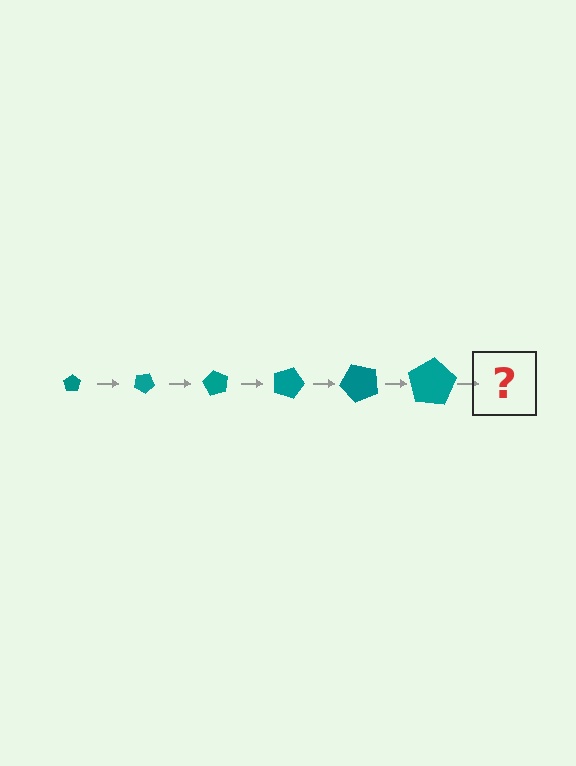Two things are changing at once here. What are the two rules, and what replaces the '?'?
The two rules are that the pentagon grows larger each step and it rotates 30 degrees each step. The '?' should be a pentagon, larger than the previous one and rotated 180 degrees from the start.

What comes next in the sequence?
The next element should be a pentagon, larger than the previous one and rotated 180 degrees from the start.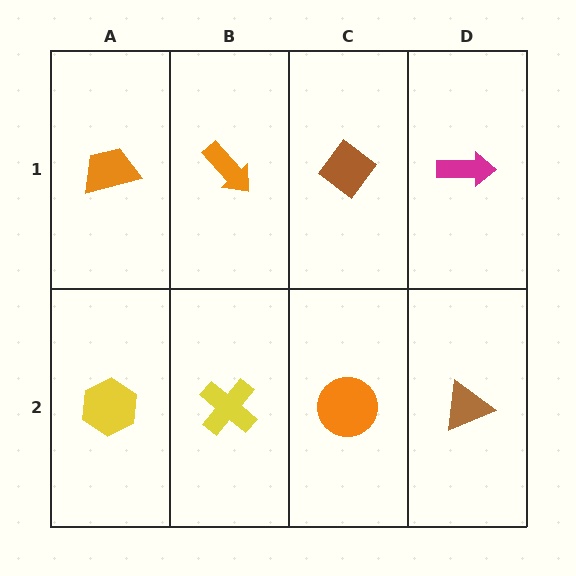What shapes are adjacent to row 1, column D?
A brown triangle (row 2, column D), a brown diamond (row 1, column C).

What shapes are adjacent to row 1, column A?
A yellow hexagon (row 2, column A), an orange arrow (row 1, column B).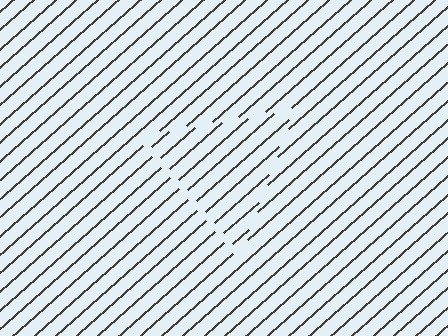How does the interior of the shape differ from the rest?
The interior of the shape contains the same grating, shifted by half a period — the contour is defined by the phase discontinuity where line-ends from the inner and outer gratings abut.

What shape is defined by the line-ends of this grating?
An illusory triangle. The interior of the shape contains the same grating, shifted by half a period — the contour is defined by the phase discontinuity where line-ends from the inner and outer gratings abut.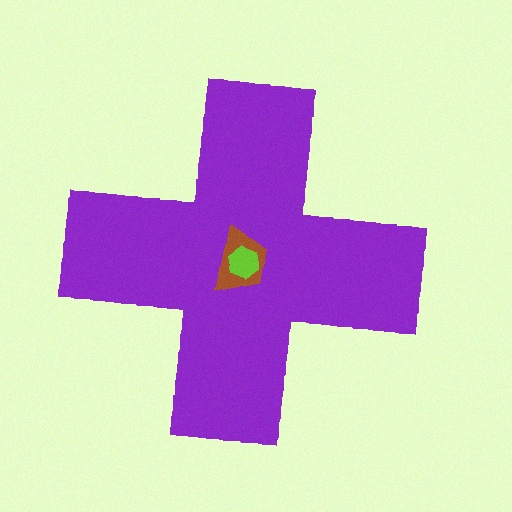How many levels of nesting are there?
3.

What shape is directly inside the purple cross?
The brown trapezoid.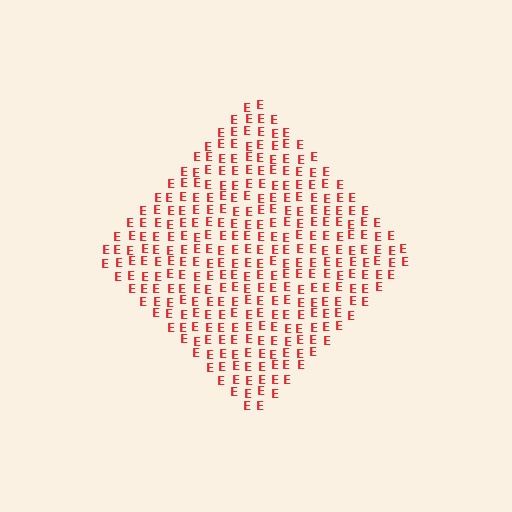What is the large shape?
The large shape is a diamond.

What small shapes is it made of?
It is made of small letter E's.